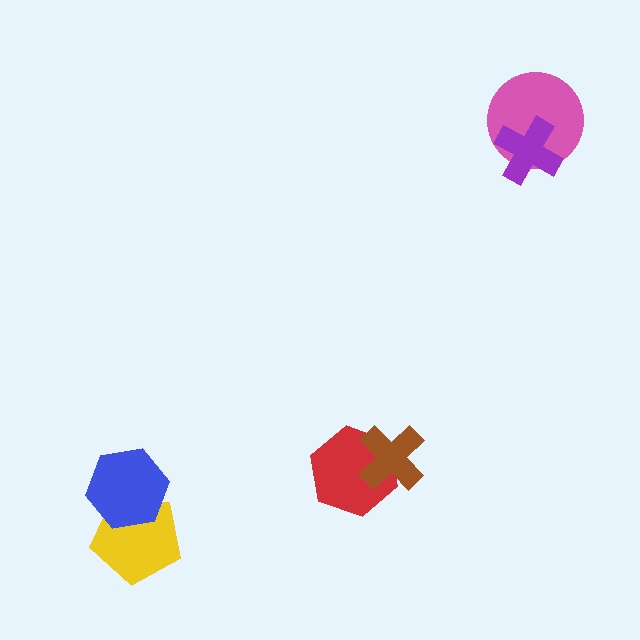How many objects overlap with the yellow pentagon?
1 object overlaps with the yellow pentagon.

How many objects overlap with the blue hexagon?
1 object overlaps with the blue hexagon.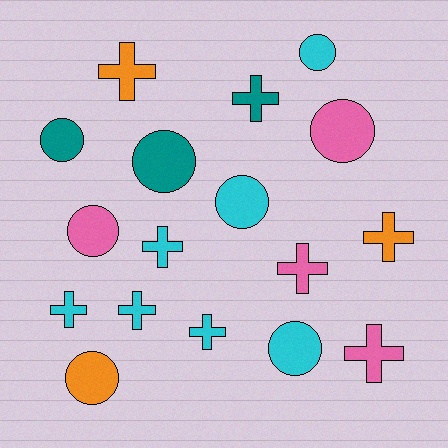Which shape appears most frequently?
Cross, with 9 objects.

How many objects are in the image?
There are 17 objects.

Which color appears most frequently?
Cyan, with 7 objects.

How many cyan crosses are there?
There are 4 cyan crosses.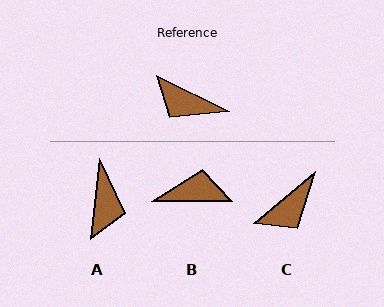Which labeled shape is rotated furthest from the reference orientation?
B, about 154 degrees away.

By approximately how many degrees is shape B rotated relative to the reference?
Approximately 154 degrees clockwise.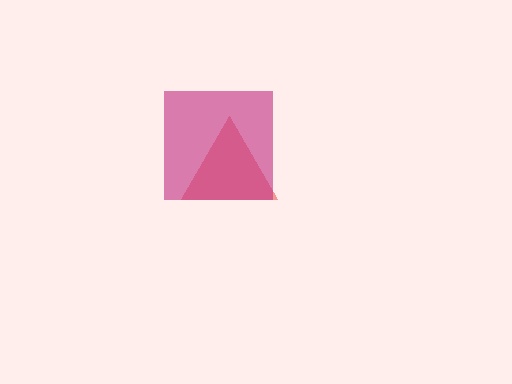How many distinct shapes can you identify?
There are 2 distinct shapes: a red triangle, a magenta square.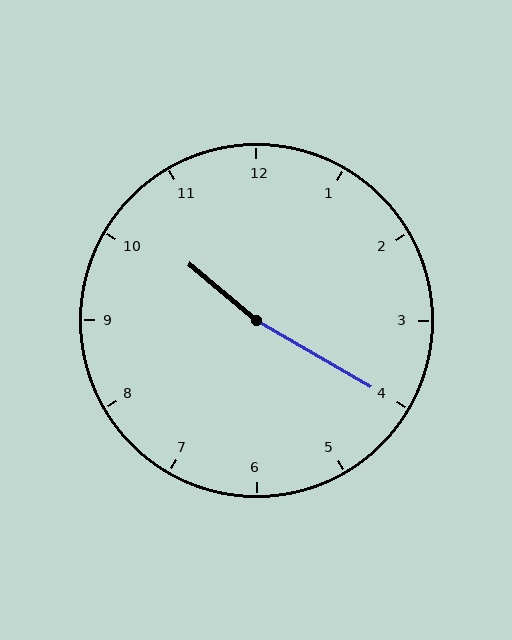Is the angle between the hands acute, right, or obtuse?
It is obtuse.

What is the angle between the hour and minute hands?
Approximately 170 degrees.